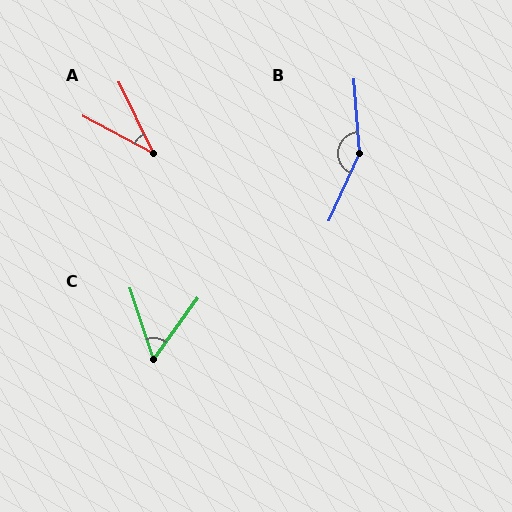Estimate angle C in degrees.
Approximately 54 degrees.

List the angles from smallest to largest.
A (37°), C (54°), B (151°).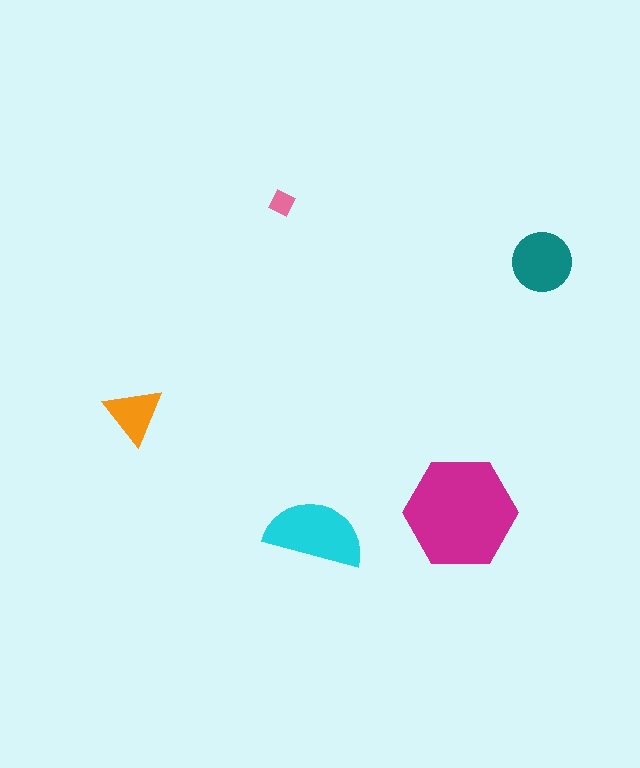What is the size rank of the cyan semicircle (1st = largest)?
2nd.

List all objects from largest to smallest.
The magenta hexagon, the cyan semicircle, the teal circle, the orange triangle, the pink diamond.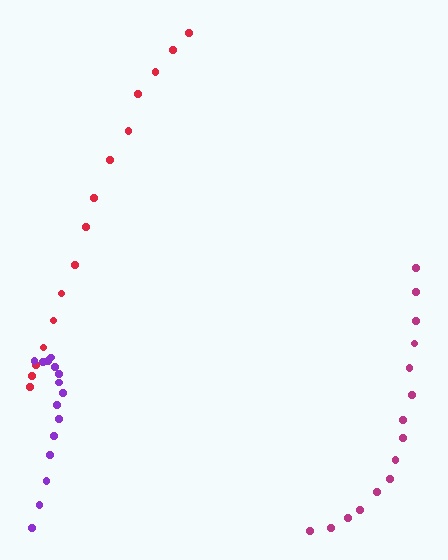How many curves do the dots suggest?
There are 3 distinct paths.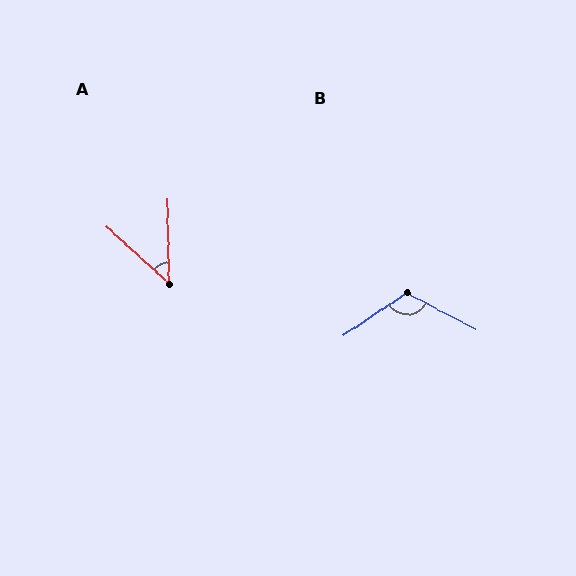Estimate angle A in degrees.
Approximately 47 degrees.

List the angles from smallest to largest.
A (47°), B (119°).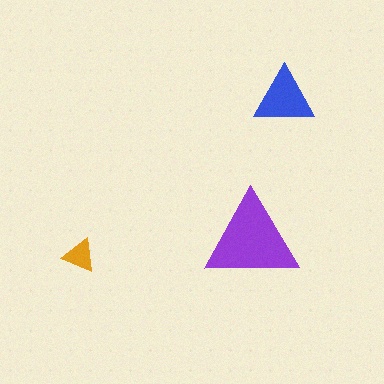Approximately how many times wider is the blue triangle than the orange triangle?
About 2 times wider.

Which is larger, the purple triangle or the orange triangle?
The purple one.